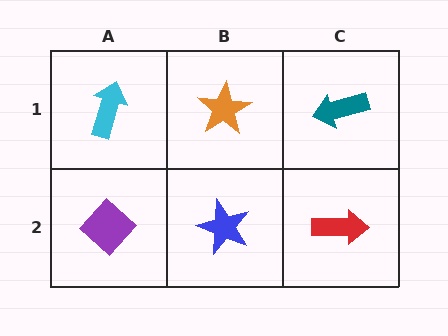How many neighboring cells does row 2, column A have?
2.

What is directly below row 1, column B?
A blue star.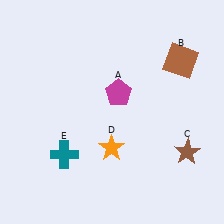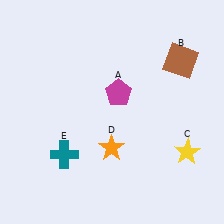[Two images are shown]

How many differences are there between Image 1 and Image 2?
There is 1 difference between the two images.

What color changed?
The star (C) changed from brown in Image 1 to yellow in Image 2.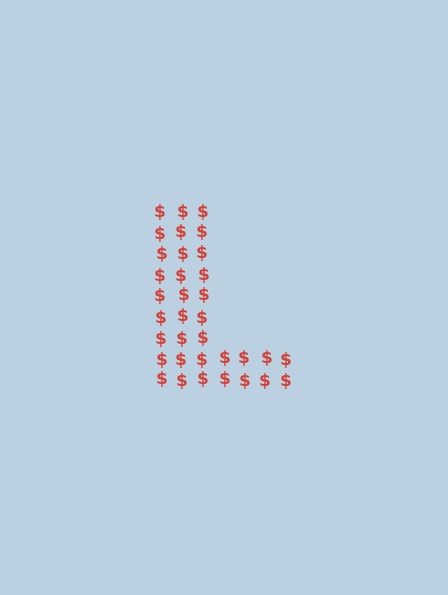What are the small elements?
The small elements are dollar signs.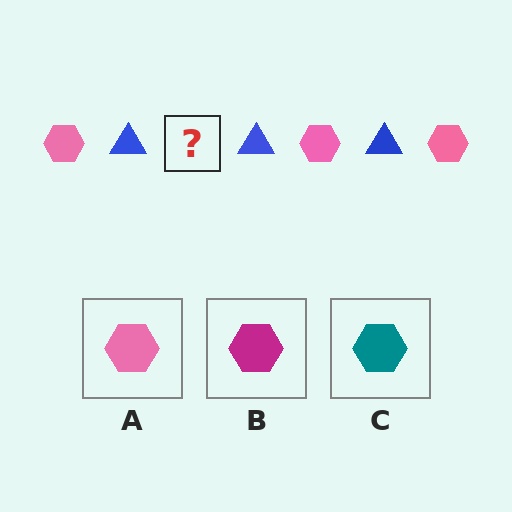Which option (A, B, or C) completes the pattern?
A.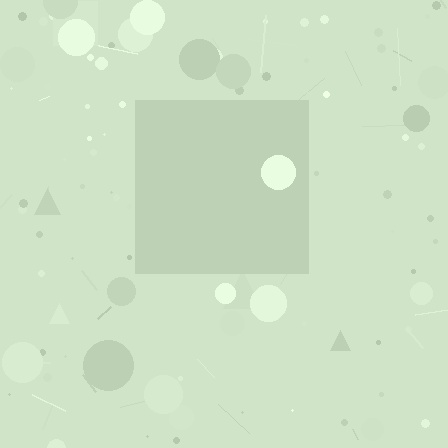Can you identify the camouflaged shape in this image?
The camouflaged shape is a square.